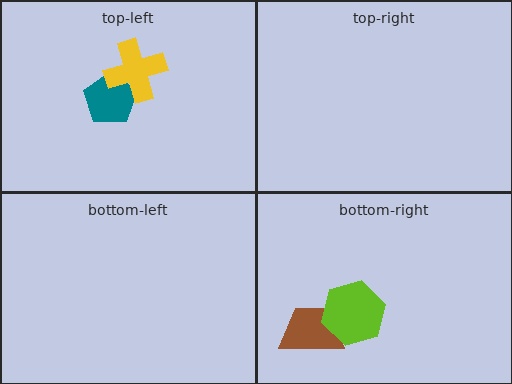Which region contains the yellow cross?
The top-left region.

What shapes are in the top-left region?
The teal pentagon, the yellow cross.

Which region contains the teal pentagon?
The top-left region.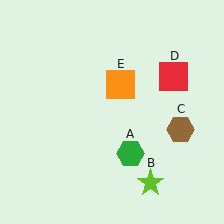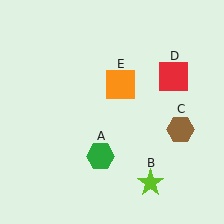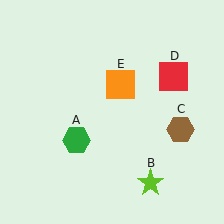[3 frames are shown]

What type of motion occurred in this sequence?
The green hexagon (object A) rotated clockwise around the center of the scene.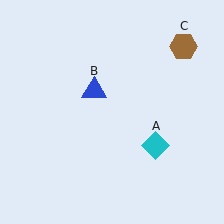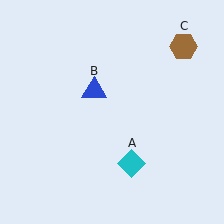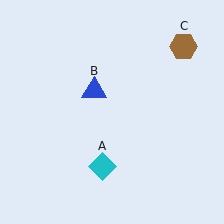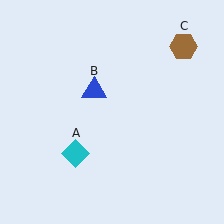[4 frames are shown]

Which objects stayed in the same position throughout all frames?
Blue triangle (object B) and brown hexagon (object C) remained stationary.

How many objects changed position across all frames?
1 object changed position: cyan diamond (object A).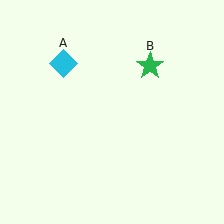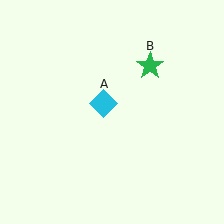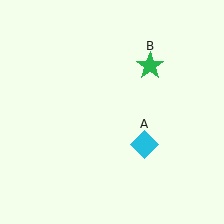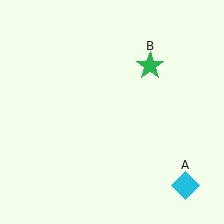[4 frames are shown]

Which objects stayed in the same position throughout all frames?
Green star (object B) remained stationary.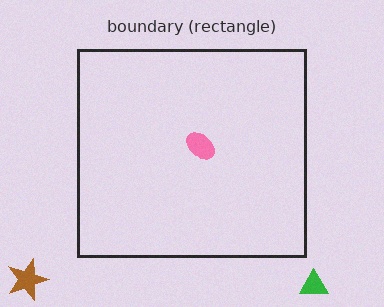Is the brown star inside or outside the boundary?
Outside.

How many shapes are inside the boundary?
1 inside, 2 outside.